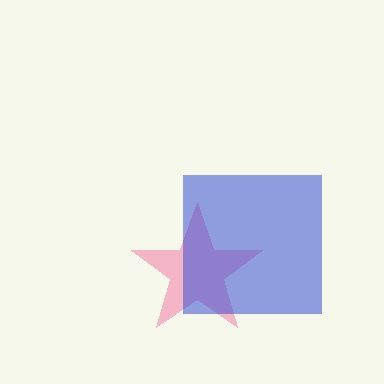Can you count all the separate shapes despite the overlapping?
Yes, there are 2 separate shapes.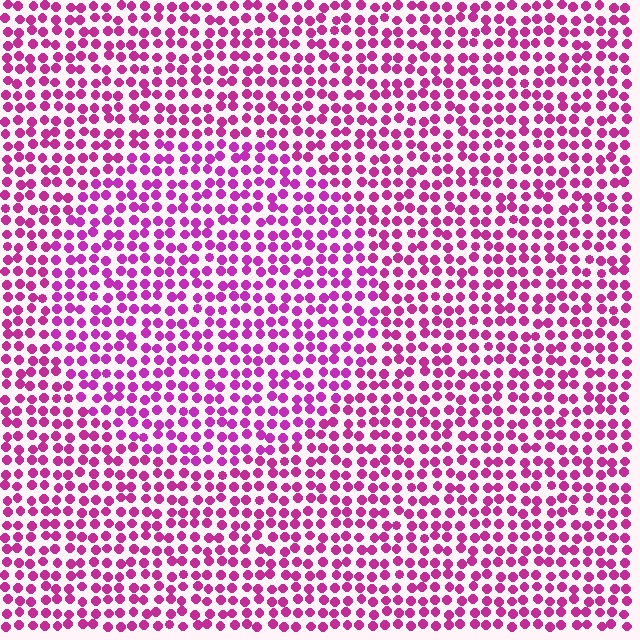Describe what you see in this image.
The image is filled with small magenta elements in a uniform arrangement. A circle-shaped region is visible where the elements are tinted to a slightly different hue, forming a subtle color boundary.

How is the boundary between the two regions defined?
The boundary is defined purely by a slight shift in hue (about 15 degrees). Spacing, size, and orientation are identical on both sides.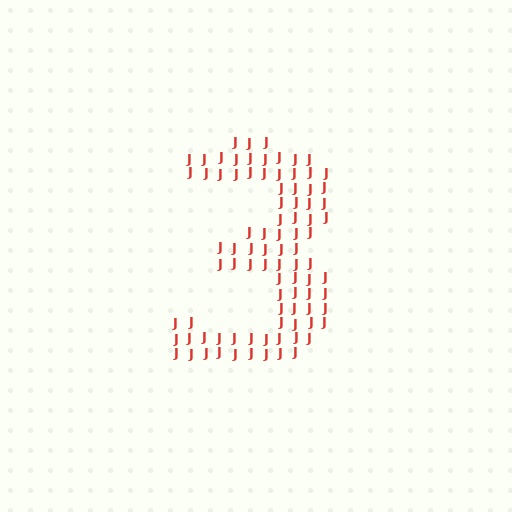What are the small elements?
The small elements are letter J's.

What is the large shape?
The large shape is the digit 3.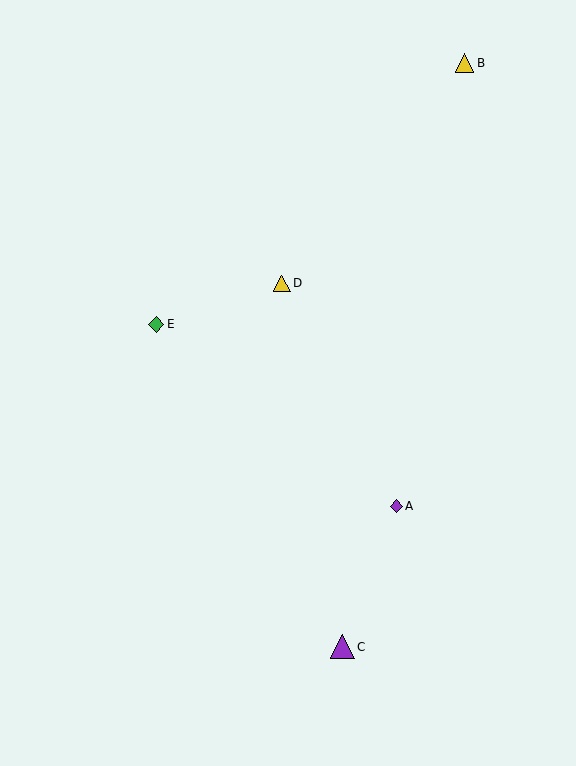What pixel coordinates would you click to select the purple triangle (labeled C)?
Click at (343, 647) to select the purple triangle C.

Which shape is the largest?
The purple triangle (labeled C) is the largest.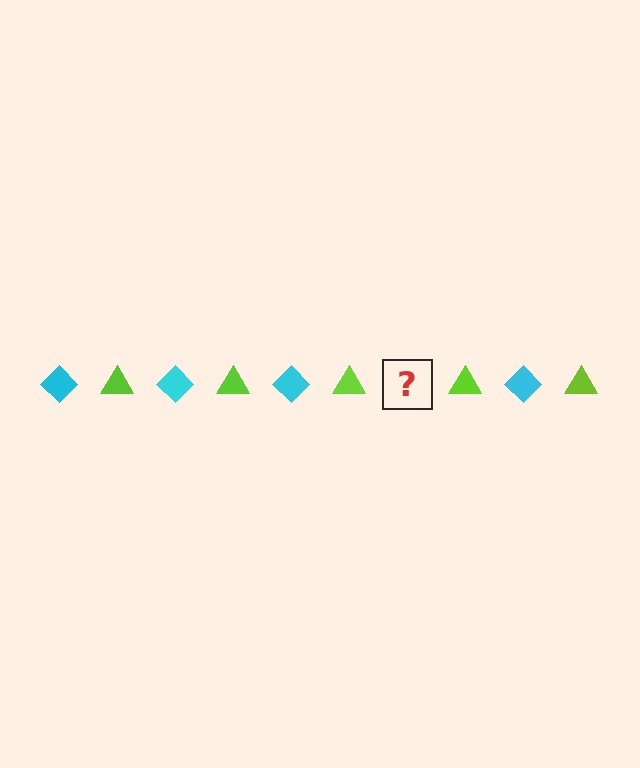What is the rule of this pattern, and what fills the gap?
The rule is that the pattern alternates between cyan diamond and lime triangle. The gap should be filled with a cyan diamond.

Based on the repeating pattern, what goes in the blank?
The blank should be a cyan diamond.